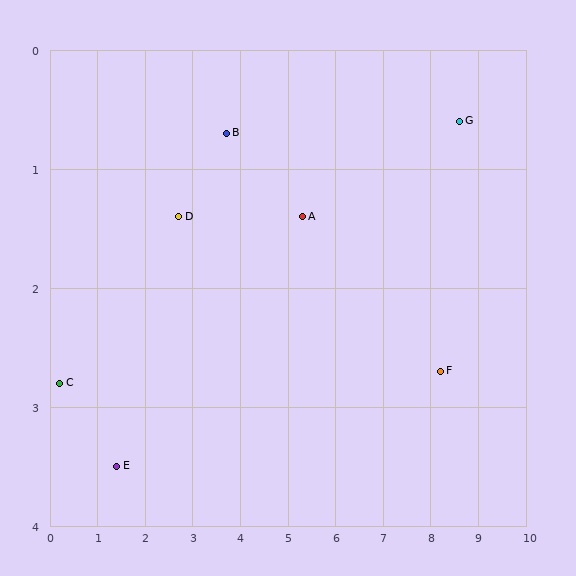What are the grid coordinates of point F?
Point F is at approximately (8.2, 2.7).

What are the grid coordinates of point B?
Point B is at approximately (3.7, 0.7).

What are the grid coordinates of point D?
Point D is at approximately (2.7, 1.4).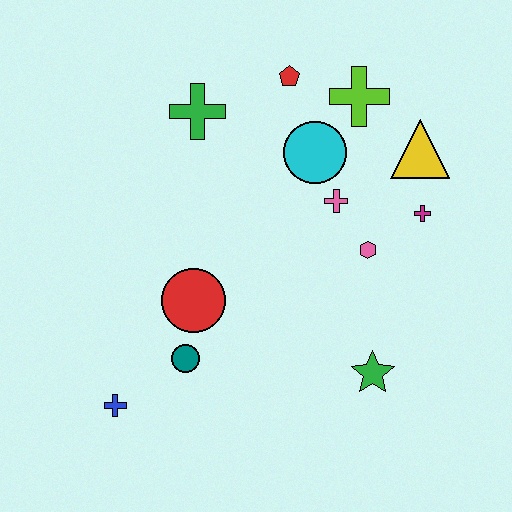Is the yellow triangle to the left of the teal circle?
No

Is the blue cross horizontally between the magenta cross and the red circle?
No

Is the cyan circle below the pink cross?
No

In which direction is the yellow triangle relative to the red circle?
The yellow triangle is to the right of the red circle.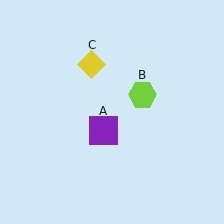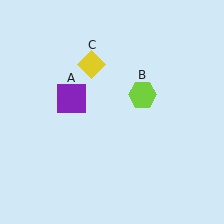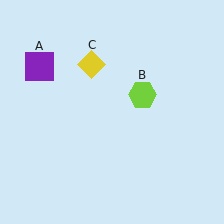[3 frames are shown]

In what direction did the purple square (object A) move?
The purple square (object A) moved up and to the left.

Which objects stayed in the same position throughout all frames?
Lime hexagon (object B) and yellow diamond (object C) remained stationary.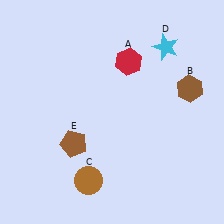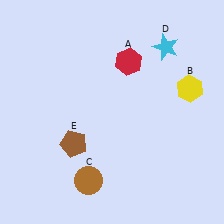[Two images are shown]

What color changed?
The hexagon (B) changed from brown in Image 1 to yellow in Image 2.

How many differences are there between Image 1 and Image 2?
There is 1 difference between the two images.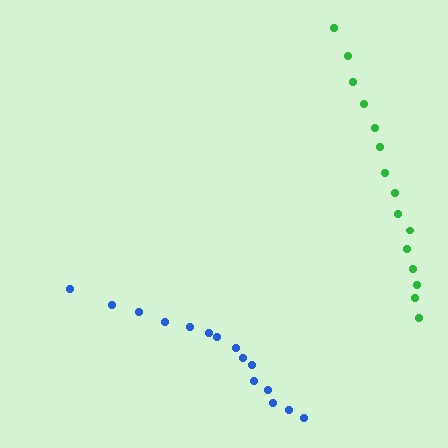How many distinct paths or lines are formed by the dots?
There are 2 distinct paths.